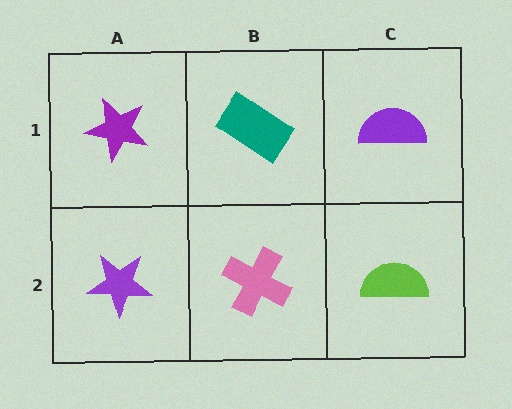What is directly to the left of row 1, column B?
A purple star.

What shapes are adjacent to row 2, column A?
A purple star (row 1, column A), a pink cross (row 2, column B).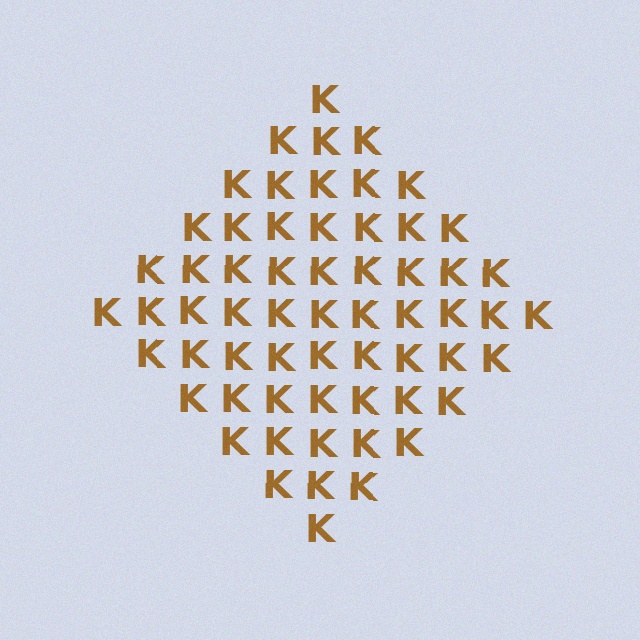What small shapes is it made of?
It is made of small letter K's.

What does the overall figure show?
The overall figure shows a diamond.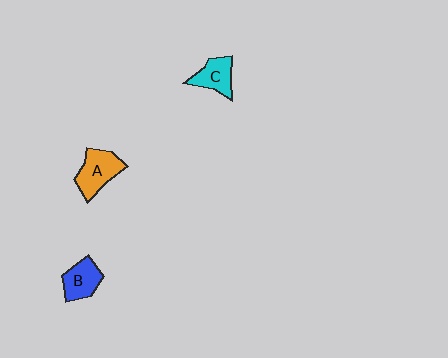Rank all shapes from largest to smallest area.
From largest to smallest: A (orange), B (blue), C (cyan).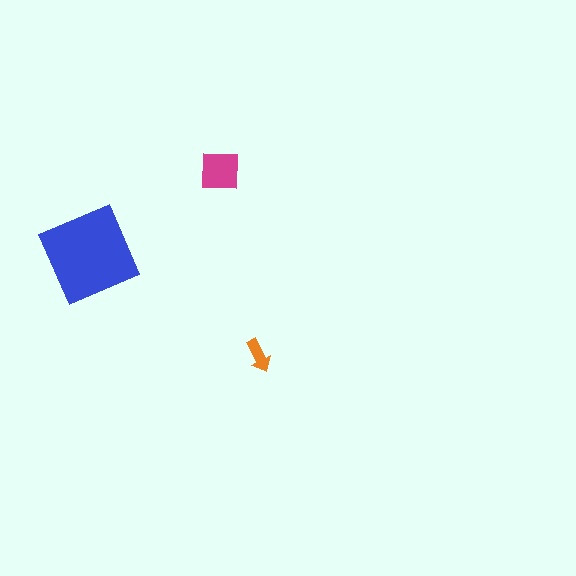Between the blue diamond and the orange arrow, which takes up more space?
The blue diamond.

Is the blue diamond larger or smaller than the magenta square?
Larger.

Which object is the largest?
The blue diamond.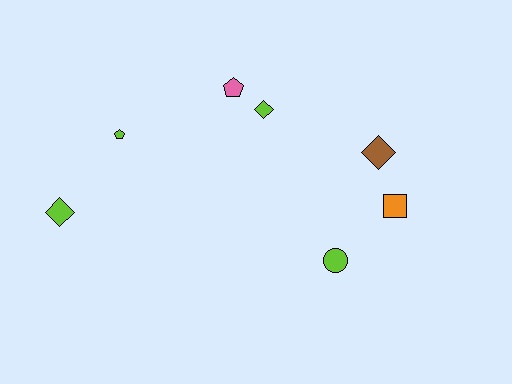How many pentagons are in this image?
There are 2 pentagons.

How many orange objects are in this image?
There is 1 orange object.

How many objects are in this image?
There are 7 objects.